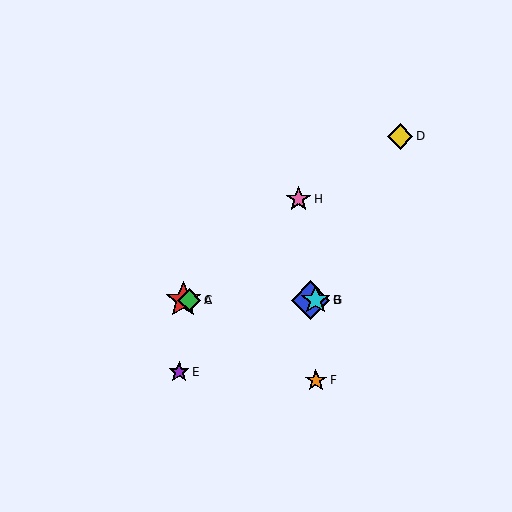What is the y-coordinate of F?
Object F is at y≈380.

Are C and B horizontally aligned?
Yes, both are at y≈300.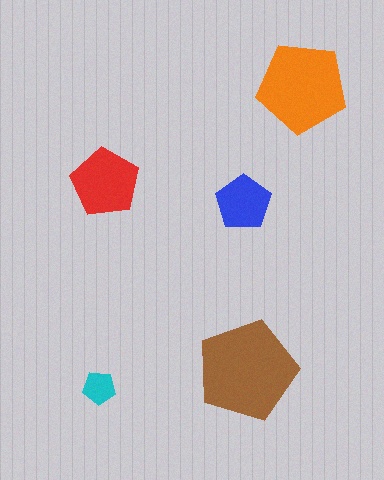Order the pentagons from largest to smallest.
the brown one, the orange one, the red one, the blue one, the cyan one.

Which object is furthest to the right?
The orange pentagon is rightmost.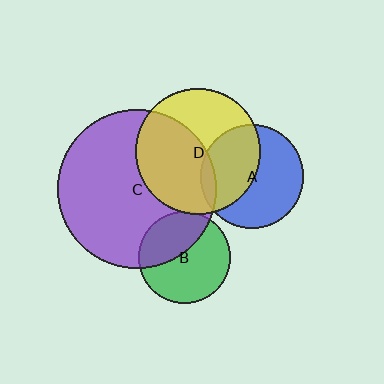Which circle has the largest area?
Circle C (purple).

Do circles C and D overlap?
Yes.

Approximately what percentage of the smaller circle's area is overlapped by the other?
Approximately 50%.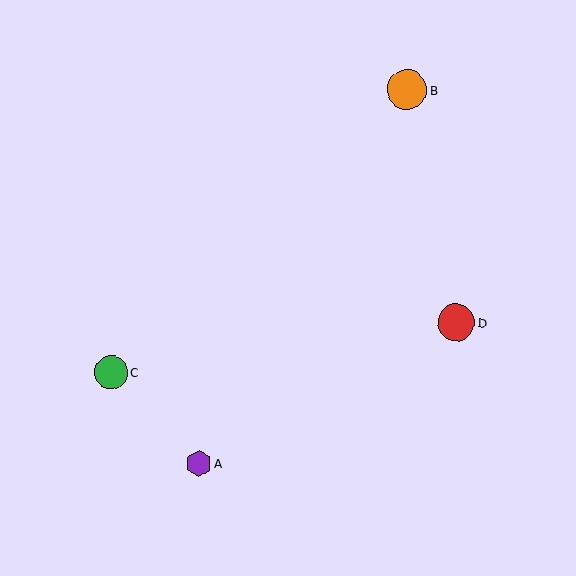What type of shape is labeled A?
Shape A is a purple hexagon.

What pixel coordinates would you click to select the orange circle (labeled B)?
Click at (407, 90) to select the orange circle B.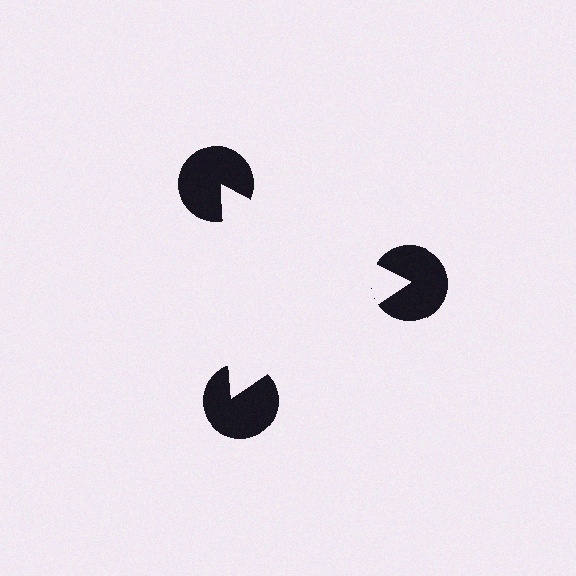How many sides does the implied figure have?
3 sides.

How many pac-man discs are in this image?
There are 3 — one at each vertex of the illusory triangle.